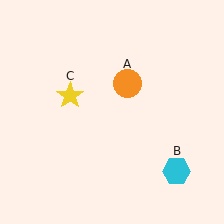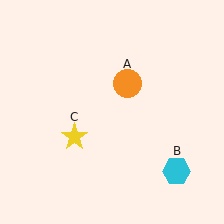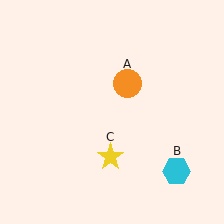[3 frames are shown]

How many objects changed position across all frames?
1 object changed position: yellow star (object C).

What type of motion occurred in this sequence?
The yellow star (object C) rotated counterclockwise around the center of the scene.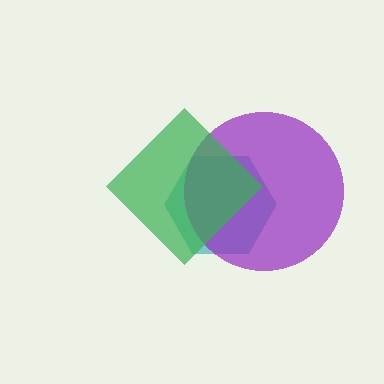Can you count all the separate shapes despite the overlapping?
Yes, there are 3 separate shapes.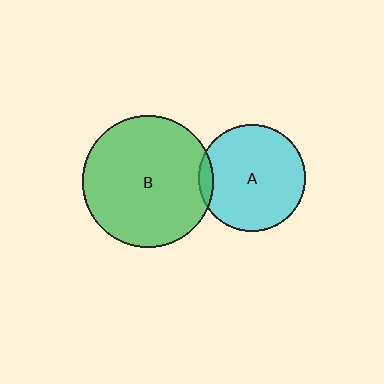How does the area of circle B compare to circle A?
Approximately 1.5 times.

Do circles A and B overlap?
Yes.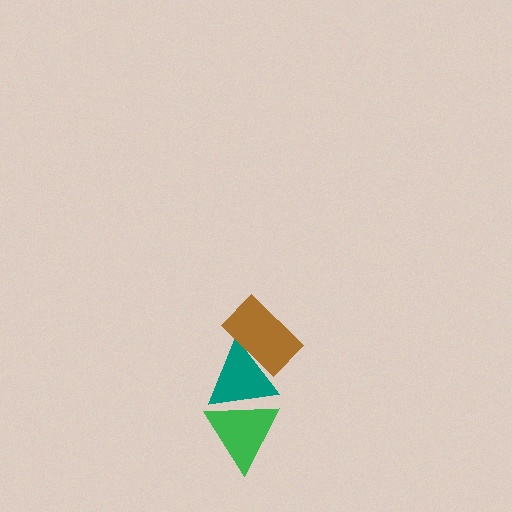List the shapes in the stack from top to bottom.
From top to bottom: the brown rectangle, the teal triangle, the green triangle.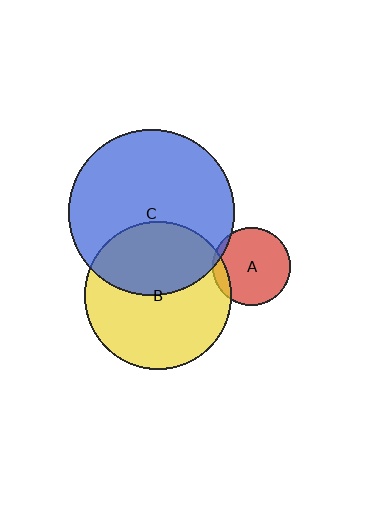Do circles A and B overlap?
Yes.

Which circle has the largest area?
Circle C (blue).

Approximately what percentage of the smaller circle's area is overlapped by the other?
Approximately 10%.